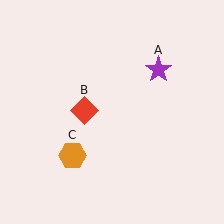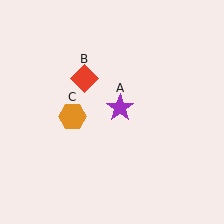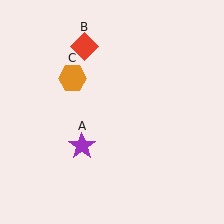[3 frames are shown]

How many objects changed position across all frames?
3 objects changed position: purple star (object A), red diamond (object B), orange hexagon (object C).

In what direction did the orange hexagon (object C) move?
The orange hexagon (object C) moved up.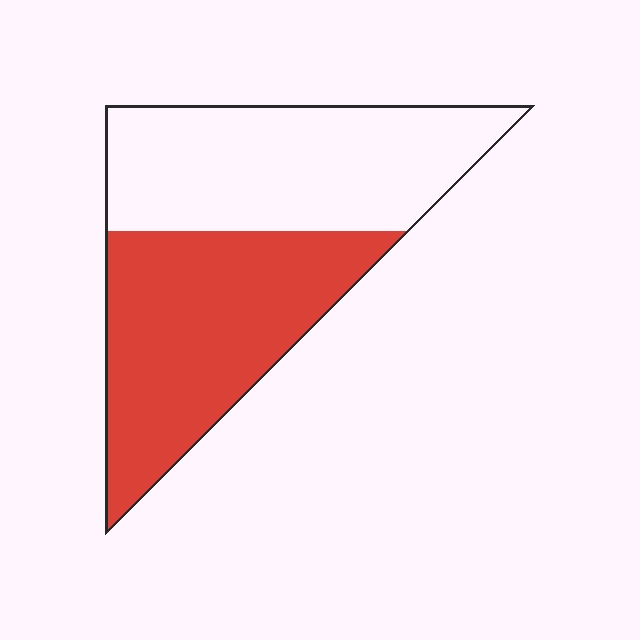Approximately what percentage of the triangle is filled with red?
Approximately 50%.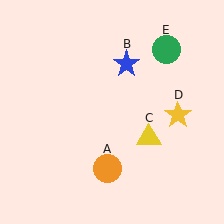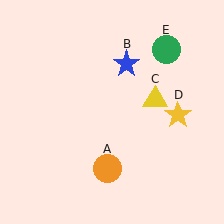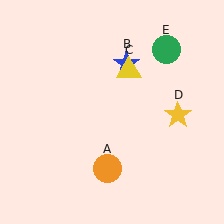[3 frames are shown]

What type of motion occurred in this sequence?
The yellow triangle (object C) rotated counterclockwise around the center of the scene.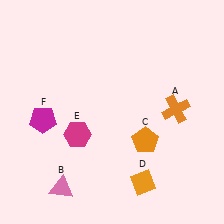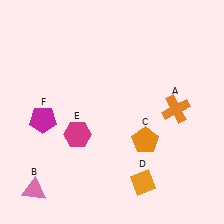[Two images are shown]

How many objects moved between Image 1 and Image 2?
1 object moved between the two images.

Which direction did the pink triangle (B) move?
The pink triangle (B) moved left.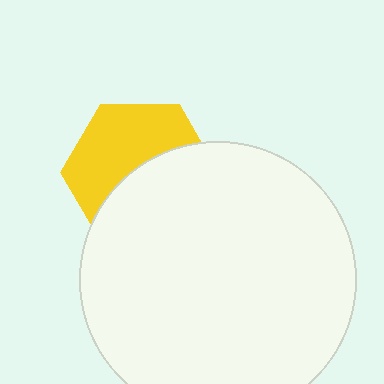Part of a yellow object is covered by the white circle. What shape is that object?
It is a hexagon.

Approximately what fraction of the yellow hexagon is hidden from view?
Roughly 50% of the yellow hexagon is hidden behind the white circle.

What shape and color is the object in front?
The object in front is a white circle.